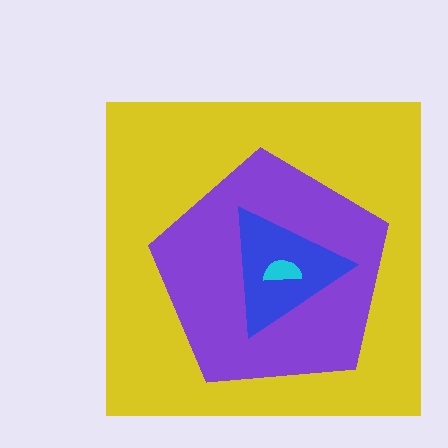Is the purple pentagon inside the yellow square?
Yes.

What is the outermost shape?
The yellow square.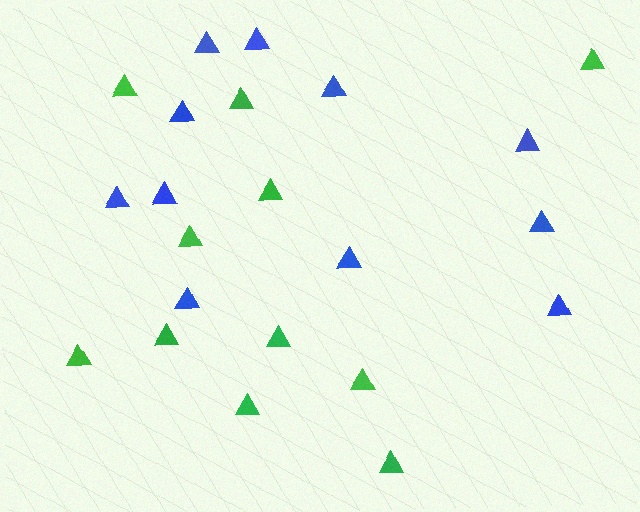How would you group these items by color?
There are 2 groups: one group of blue triangles (11) and one group of green triangles (11).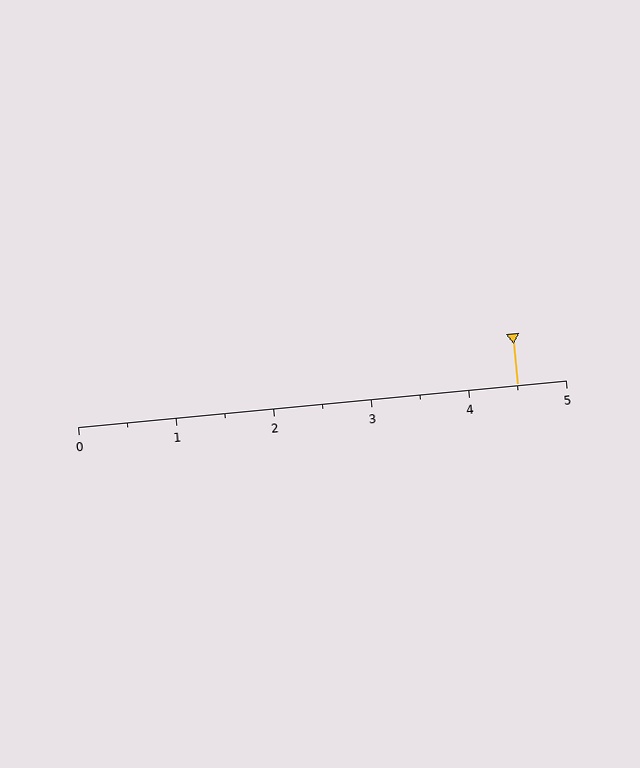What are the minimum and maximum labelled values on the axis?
The axis runs from 0 to 5.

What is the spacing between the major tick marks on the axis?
The major ticks are spaced 1 apart.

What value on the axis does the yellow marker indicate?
The marker indicates approximately 4.5.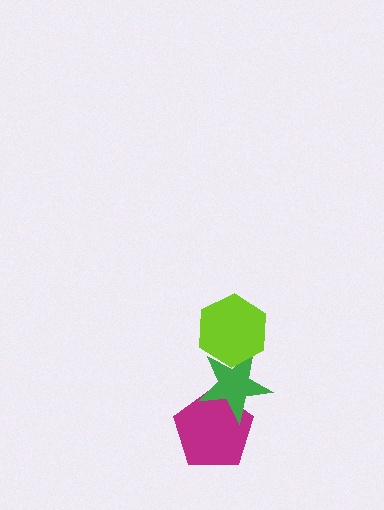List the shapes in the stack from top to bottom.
From top to bottom: the lime hexagon, the green star, the magenta pentagon.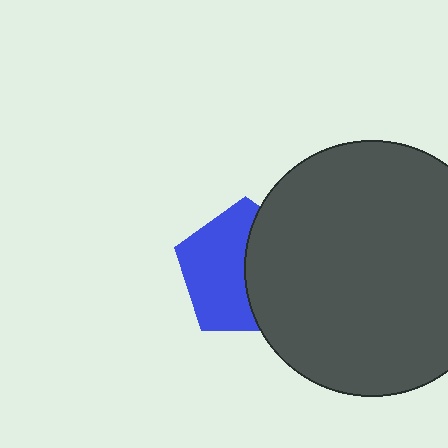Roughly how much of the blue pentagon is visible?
About half of it is visible (roughly 54%).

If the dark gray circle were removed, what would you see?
You would see the complete blue pentagon.